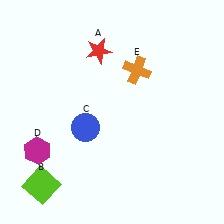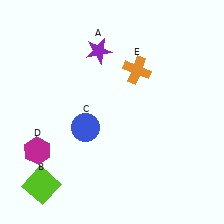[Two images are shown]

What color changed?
The star (A) changed from red in Image 1 to purple in Image 2.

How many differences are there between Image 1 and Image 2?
There is 1 difference between the two images.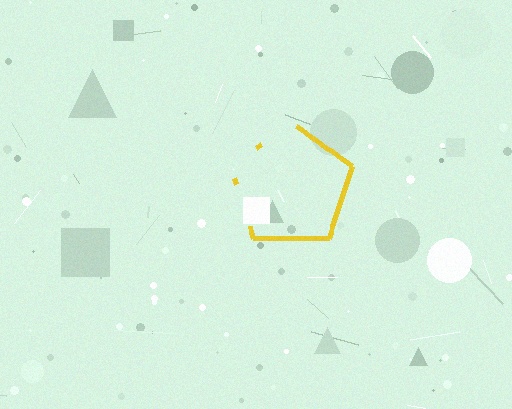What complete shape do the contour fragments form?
The contour fragments form a pentagon.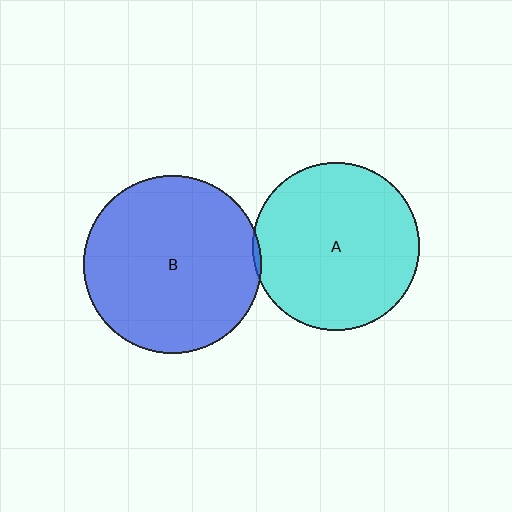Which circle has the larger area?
Circle B (blue).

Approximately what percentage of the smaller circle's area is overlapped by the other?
Approximately 5%.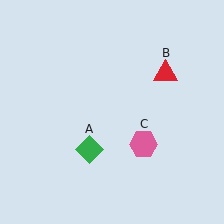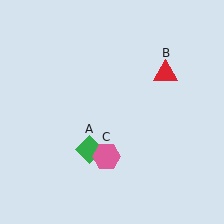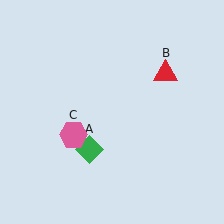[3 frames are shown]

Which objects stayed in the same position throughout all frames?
Green diamond (object A) and red triangle (object B) remained stationary.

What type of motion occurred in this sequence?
The pink hexagon (object C) rotated clockwise around the center of the scene.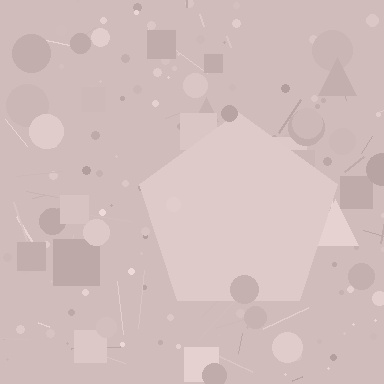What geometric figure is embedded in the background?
A pentagon is embedded in the background.